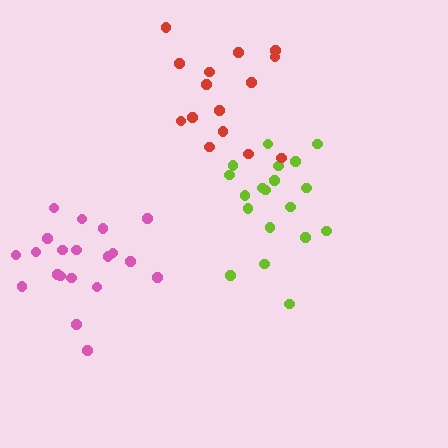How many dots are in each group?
Group 1: 19 dots, Group 2: 15 dots, Group 3: 20 dots (54 total).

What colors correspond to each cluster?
The clusters are colored: lime, red, pink.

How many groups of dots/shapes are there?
There are 3 groups.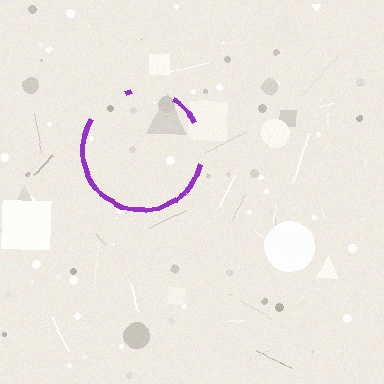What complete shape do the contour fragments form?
The contour fragments form a circle.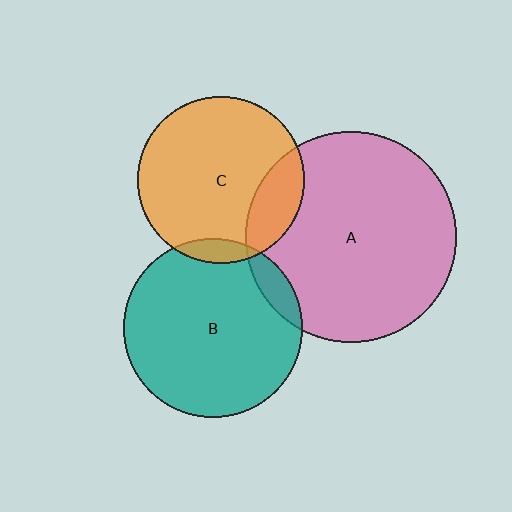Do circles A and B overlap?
Yes.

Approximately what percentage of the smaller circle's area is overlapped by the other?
Approximately 10%.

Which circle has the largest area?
Circle A (pink).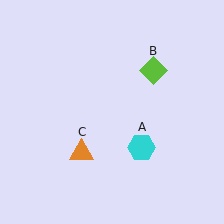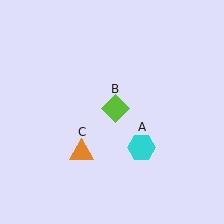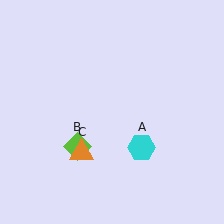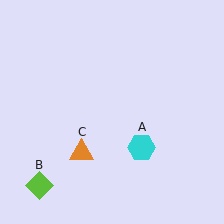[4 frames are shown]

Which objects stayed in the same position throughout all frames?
Cyan hexagon (object A) and orange triangle (object C) remained stationary.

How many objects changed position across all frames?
1 object changed position: lime diamond (object B).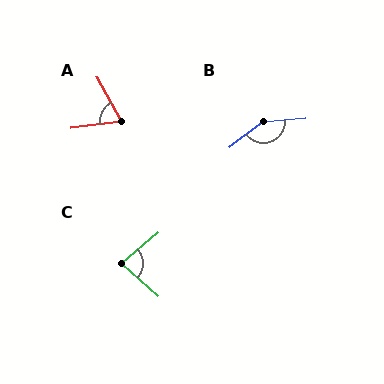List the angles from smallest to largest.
A (69°), C (82°), B (147°).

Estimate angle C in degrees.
Approximately 82 degrees.